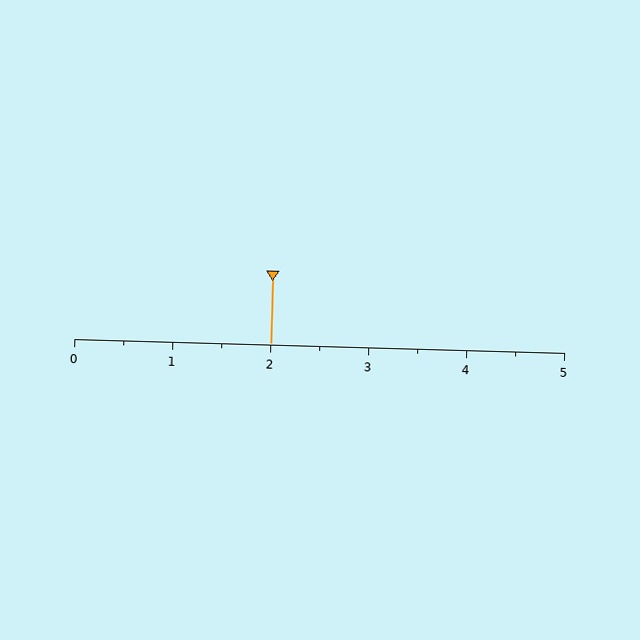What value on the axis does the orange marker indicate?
The marker indicates approximately 2.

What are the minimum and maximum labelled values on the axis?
The axis runs from 0 to 5.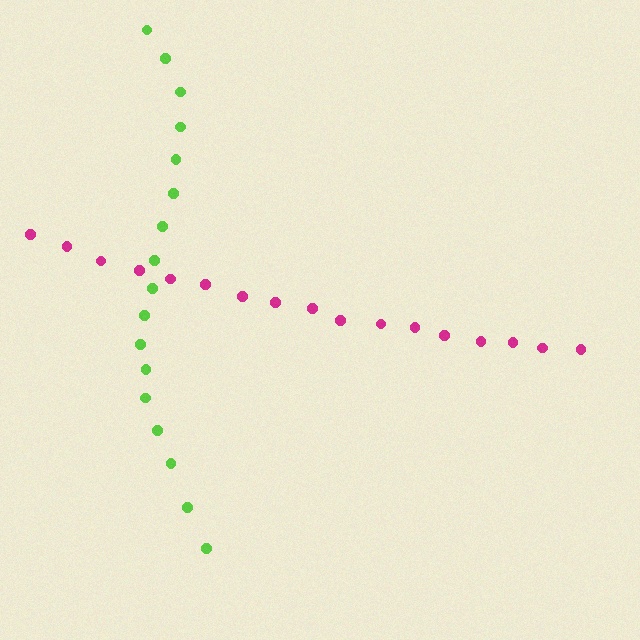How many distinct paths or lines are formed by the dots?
There are 2 distinct paths.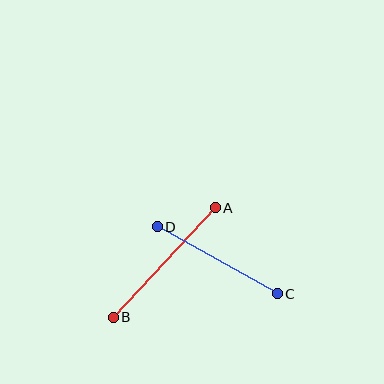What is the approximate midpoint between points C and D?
The midpoint is at approximately (217, 260) pixels.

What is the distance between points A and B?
The distance is approximately 150 pixels.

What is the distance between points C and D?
The distance is approximately 138 pixels.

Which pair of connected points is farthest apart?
Points A and B are farthest apart.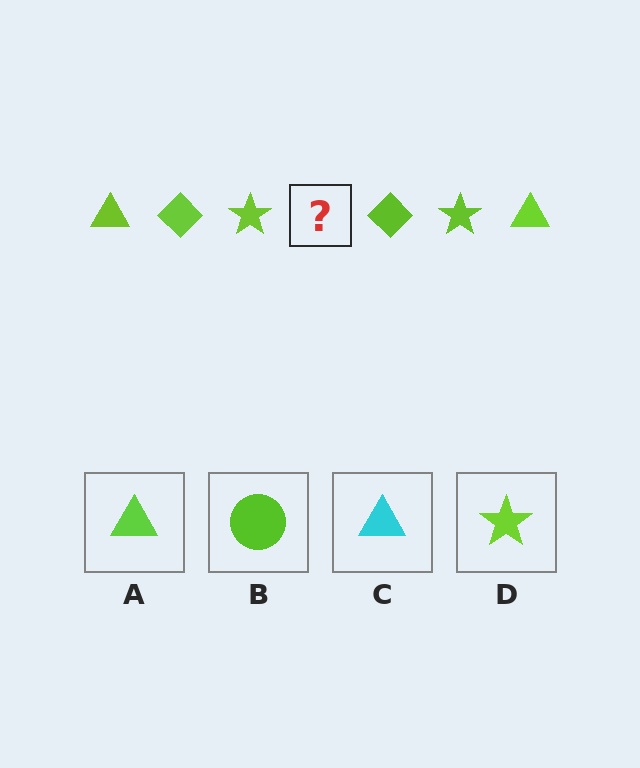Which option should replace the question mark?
Option A.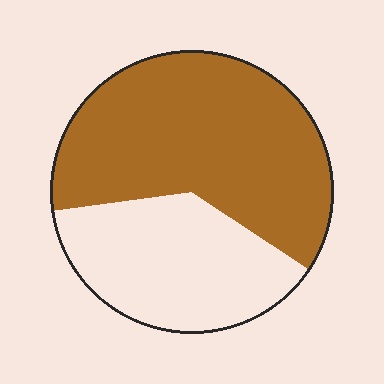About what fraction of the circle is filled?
About five eighths (5/8).